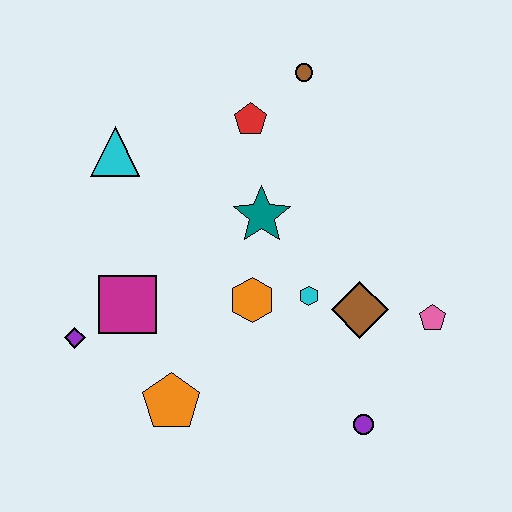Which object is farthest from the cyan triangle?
The purple circle is farthest from the cyan triangle.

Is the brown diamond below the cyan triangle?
Yes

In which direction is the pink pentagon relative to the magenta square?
The pink pentagon is to the right of the magenta square.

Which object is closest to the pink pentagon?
The brown diamond is closest to the pink pentagon.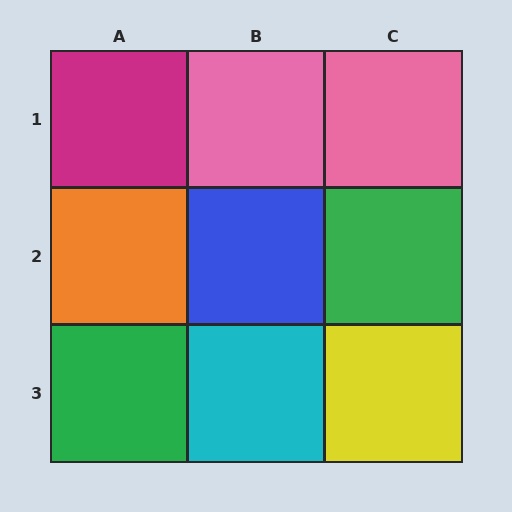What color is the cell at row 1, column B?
Pink.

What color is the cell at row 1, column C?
Pink.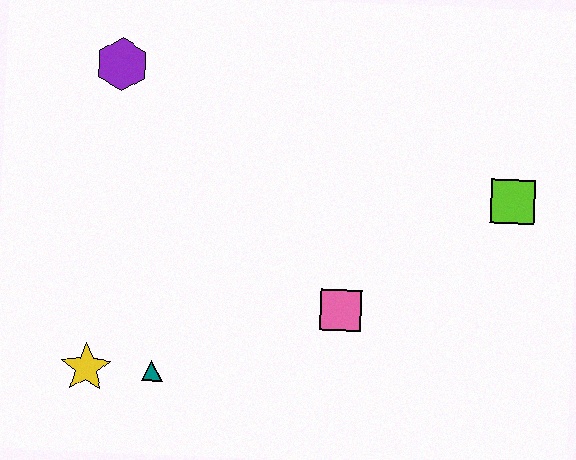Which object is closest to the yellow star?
The teal triangle is closest to the yellow star.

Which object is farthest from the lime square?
The yellow star is farthest from the lime square.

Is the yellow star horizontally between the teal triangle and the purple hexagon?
No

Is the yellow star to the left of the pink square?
Yes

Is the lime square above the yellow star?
Yes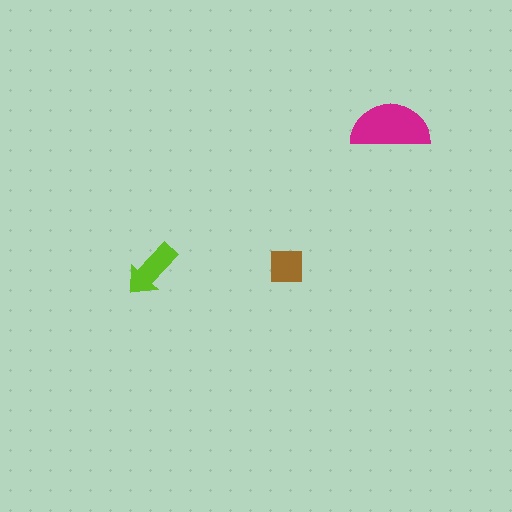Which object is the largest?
The magenta semicircle.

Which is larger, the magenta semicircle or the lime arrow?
The magenta semicircle.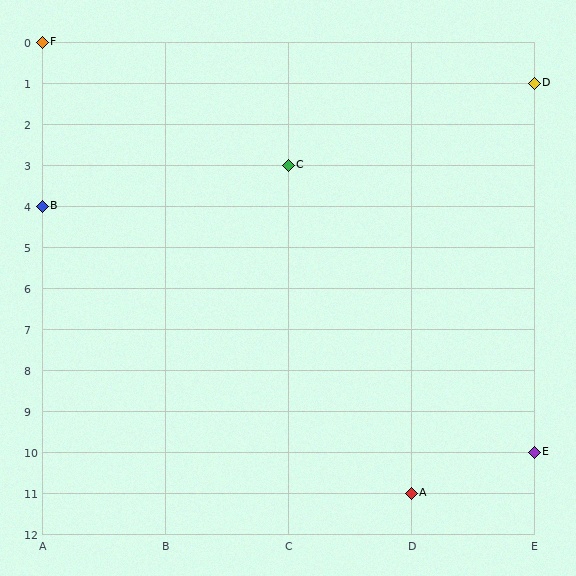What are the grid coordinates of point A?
Point A is at grid coordinates (D, 11).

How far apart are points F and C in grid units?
Points F and C are 2 columns and 3 rows apart (about 3.6 grid units diagonally).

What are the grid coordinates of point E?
Point E is at grid coordinates (E, 10).